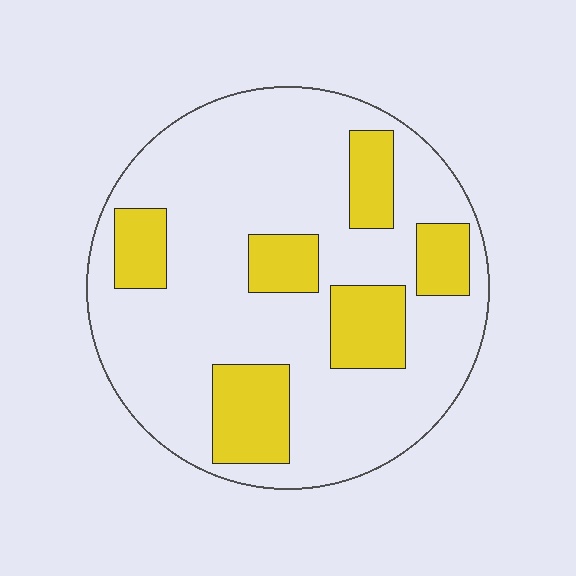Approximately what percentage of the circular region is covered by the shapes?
Approximately 25%.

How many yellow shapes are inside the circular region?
6.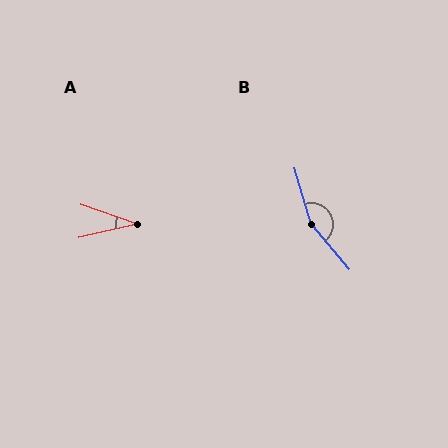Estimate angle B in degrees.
Approximately 157 degrees.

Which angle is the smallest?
A, at approximately 32 degrees.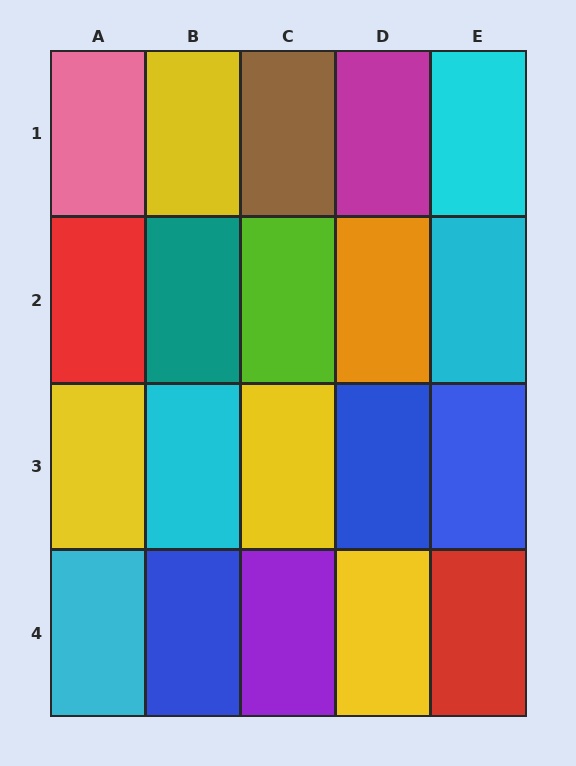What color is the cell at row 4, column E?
Red.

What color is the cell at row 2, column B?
Teal.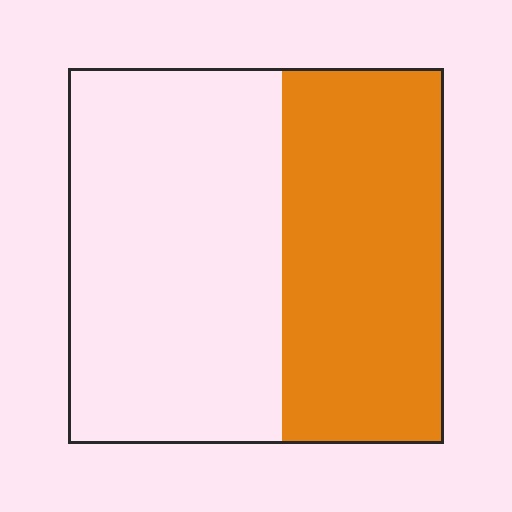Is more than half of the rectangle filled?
No.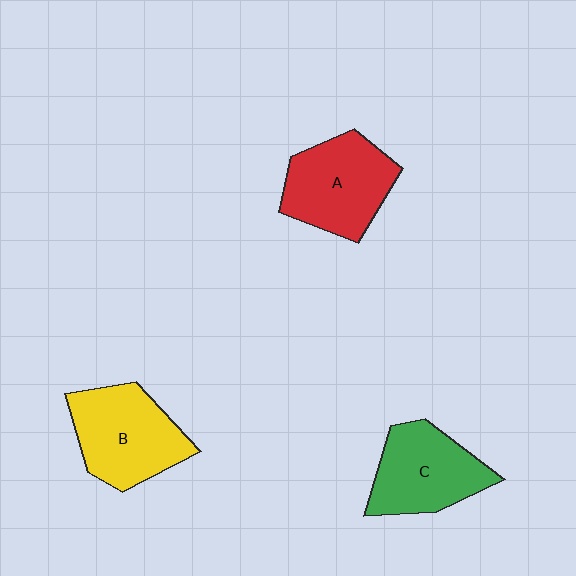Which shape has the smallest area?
Shape C (green).